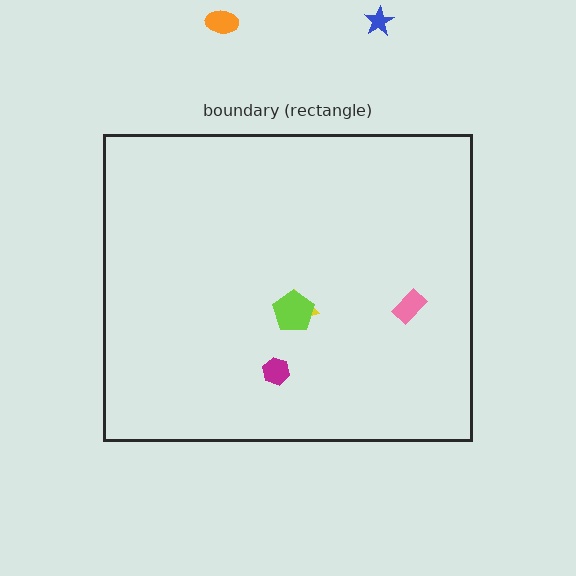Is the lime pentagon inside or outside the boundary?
Inside.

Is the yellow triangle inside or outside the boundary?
Inside.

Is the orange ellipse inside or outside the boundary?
Outside.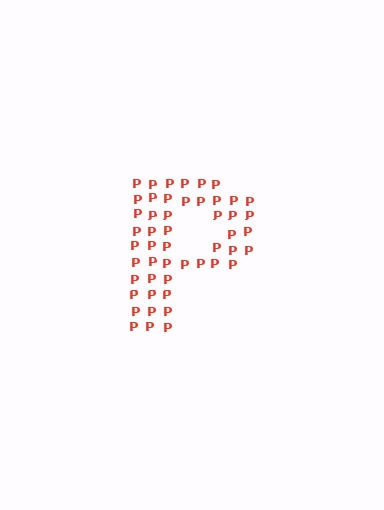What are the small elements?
The small elements are letter P's.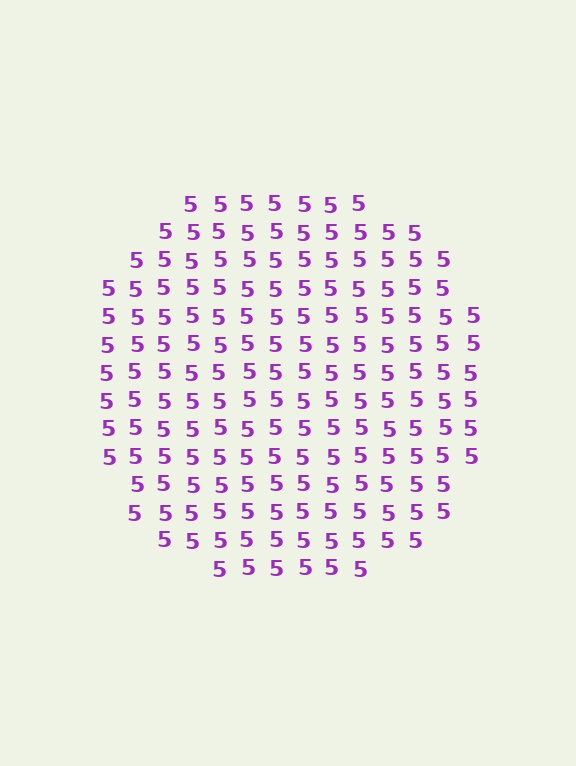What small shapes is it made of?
It is made of small digit 5's.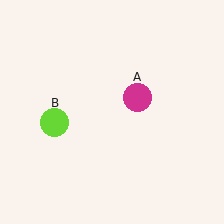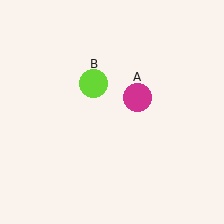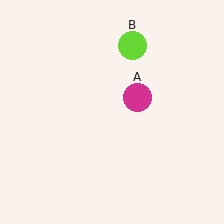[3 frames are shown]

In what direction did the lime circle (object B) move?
The lime circle (object B) moved up and to the right.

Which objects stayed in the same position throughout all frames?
Magenta circle (object A) remained stationary.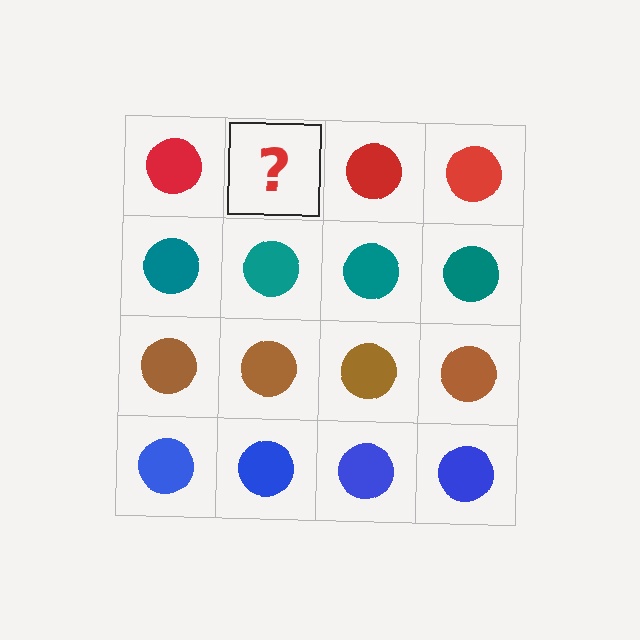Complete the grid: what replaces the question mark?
The question mark should be replaced with a red circle.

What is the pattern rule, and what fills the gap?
The rule is that each row has a consistent color. The gap should be filled with a red circle.